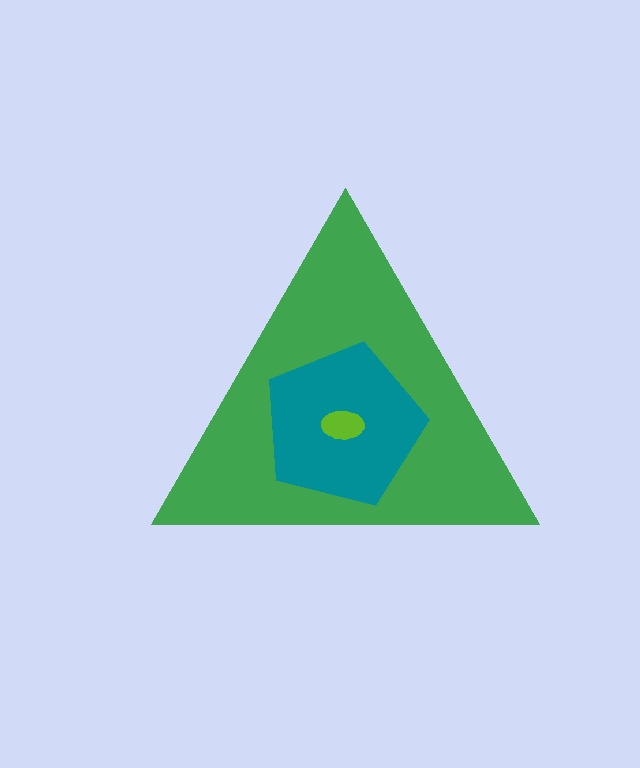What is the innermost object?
The lime ellipse.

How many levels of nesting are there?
3.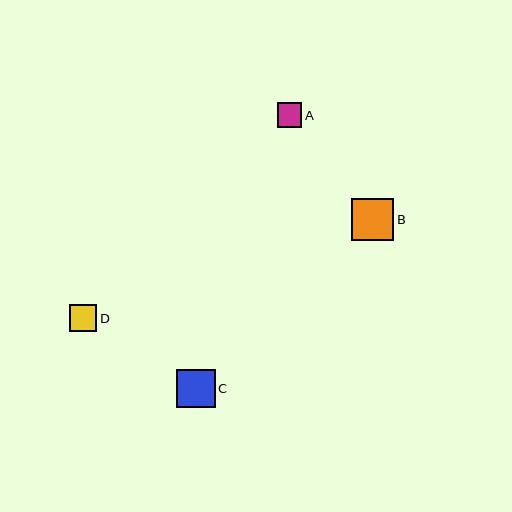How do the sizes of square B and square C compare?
Square B and square C are approximately the same size.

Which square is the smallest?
Square A is the smallest with a size of approximately 25 pixels.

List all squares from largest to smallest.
From largest to smallest: B, C, D, A.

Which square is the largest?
Square B is the largest with a size of approximately 42 pixels.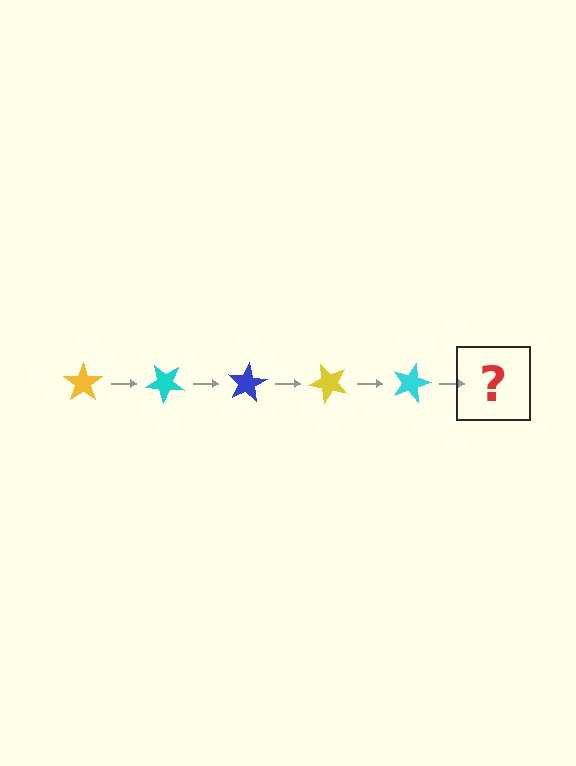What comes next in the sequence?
The next element should be a blue star, rotated 200 degrees from the start.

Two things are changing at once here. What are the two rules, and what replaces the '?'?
The two rules are that it rotates 40 degrees each step and the color cycles through yellow, cyan, and blue. The '?' should be a blue star, rotated 200 degrees from the start.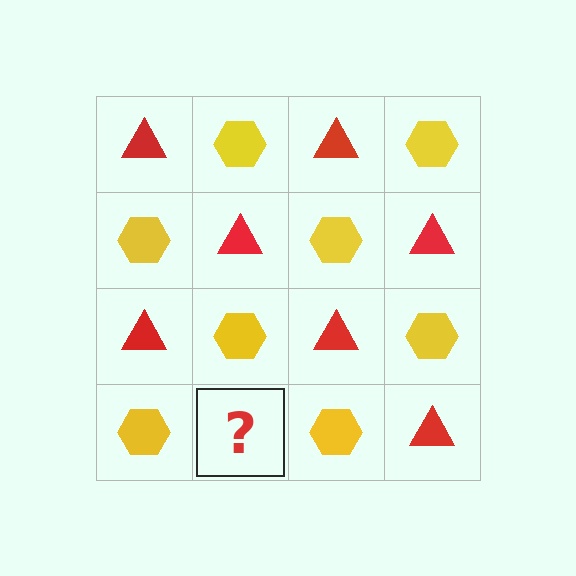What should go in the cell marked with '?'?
The missing cell should contain a red triangle.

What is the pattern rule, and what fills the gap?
The rule is that it alternates red triangle and yellow hexagon in a checkerboard pattern. The gap should be filled with a red triangle.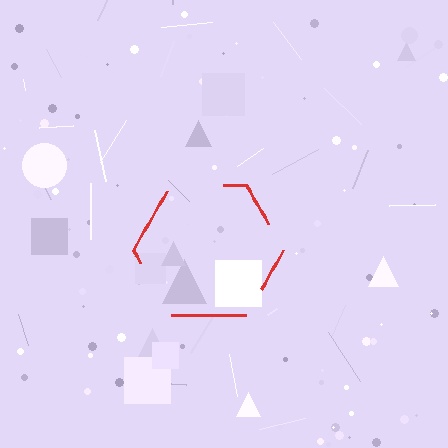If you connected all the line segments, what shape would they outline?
They would outline a hexagon.